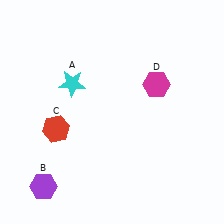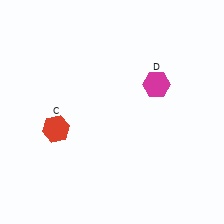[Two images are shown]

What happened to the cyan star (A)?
The cyan star (A) was removed in Image 2. It was in the top-left area of Image 1.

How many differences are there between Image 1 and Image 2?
There are 2 differences between the two images.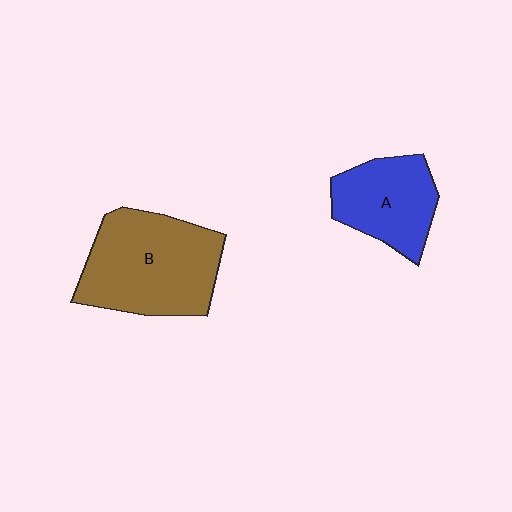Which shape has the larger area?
Shape B (brown).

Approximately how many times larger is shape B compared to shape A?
Approximately 1.6 times.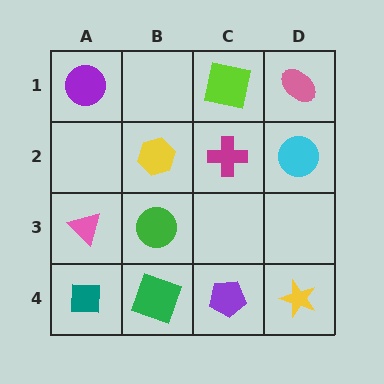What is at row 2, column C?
A magenta cross.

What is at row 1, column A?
A purple circle.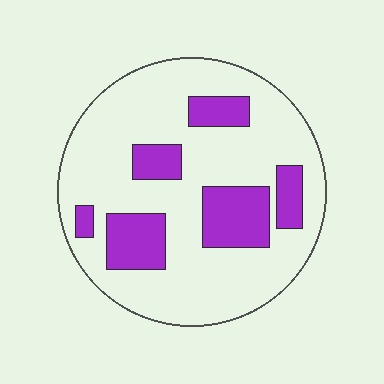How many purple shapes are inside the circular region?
6.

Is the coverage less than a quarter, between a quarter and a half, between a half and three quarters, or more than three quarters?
Less than a quarter.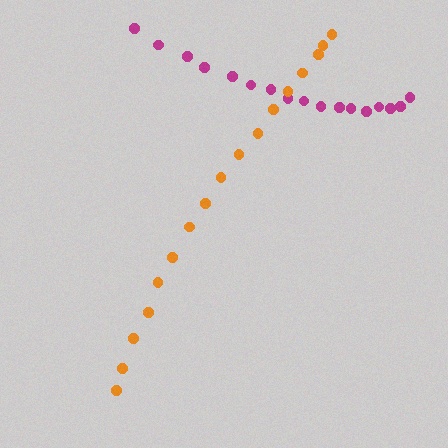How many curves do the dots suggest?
There are 2 distinct paths.